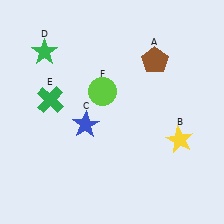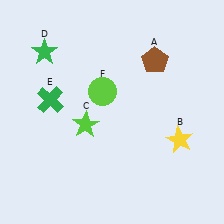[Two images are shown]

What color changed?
The star (C) changed from blue in Image 1 to lime in Image 2.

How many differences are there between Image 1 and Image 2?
There is 1 difference between the two images.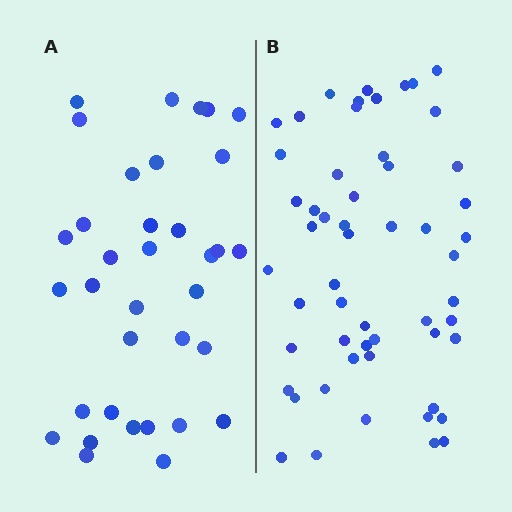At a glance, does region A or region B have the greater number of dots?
Region B (the right region) has more dots.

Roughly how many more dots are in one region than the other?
Region B has approximately 20 more dots than region A.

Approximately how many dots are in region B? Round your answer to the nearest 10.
About 60 dots. (The exact count is 55, which rounds to 60.)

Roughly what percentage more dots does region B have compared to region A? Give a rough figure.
About 55% more.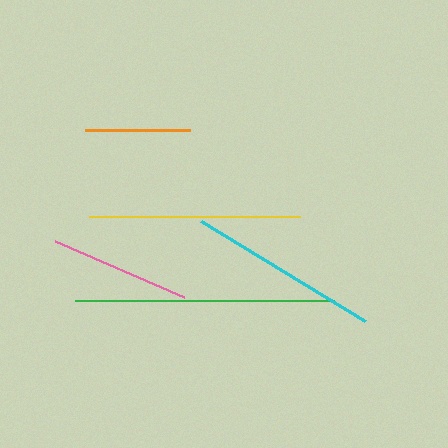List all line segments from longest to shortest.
From longest to shortest: green, yellow, cyan, pink, orange.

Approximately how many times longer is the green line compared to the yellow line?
The green line is approximately 1.2 times the length of the yellow line.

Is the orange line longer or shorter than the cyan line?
The cyan line is longer than the orange line.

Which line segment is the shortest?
The orange line is the shortest at approximately 105 pixels.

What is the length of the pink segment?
The pink segment is approximately 140 pixels long.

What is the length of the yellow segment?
The yellow segment is approximately 211 pixels long.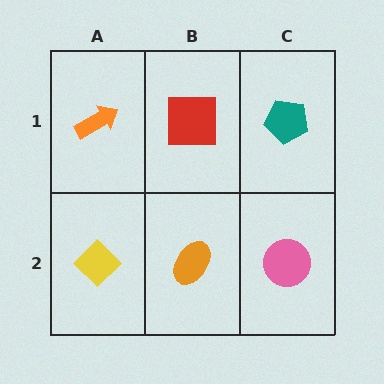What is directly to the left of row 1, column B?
An orange arrow.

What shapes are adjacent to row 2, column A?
An orange arrow (row 1, column A), an orange ellipse (row 2, column B).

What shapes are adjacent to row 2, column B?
A red square (row 1, column B), a yellow diamond (row 2, column A), a pink circle (row 2, column C).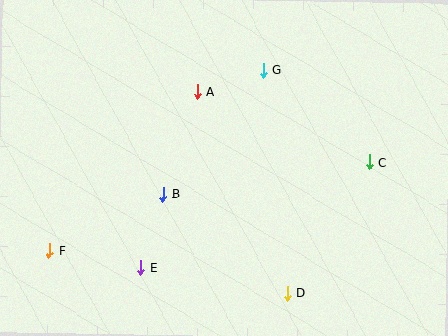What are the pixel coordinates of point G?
Point G is at (263, 70).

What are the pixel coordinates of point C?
Point C is at (370, 162).